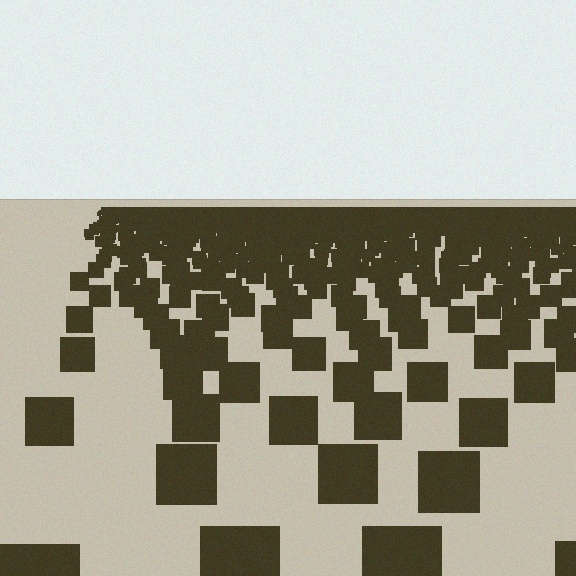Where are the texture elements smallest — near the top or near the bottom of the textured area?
Near the top.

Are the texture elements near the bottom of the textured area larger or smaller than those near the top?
Larger. Near the bottom, elements are closer to the viewer and appear at a bigger on-screen size.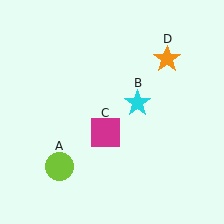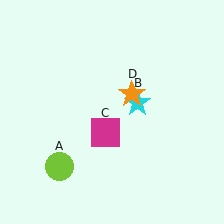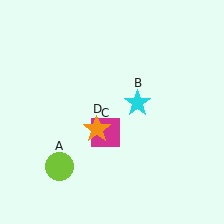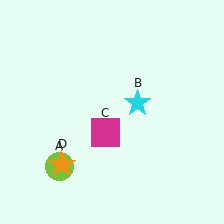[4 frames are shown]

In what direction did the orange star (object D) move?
The orange star (object D) moved down and to the left.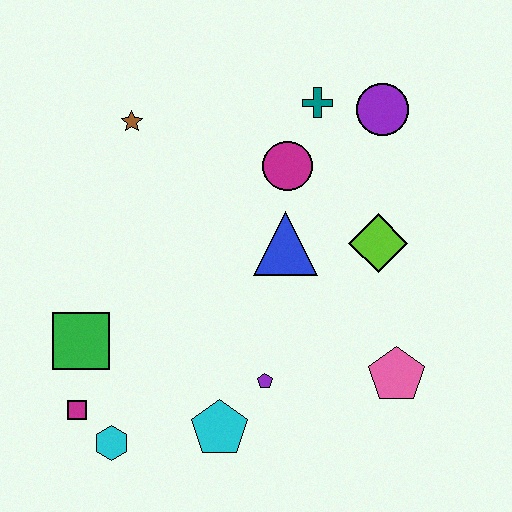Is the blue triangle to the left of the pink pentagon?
Yes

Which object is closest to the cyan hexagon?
The magenta square is closest to the cyan hexagon.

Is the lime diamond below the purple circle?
Yes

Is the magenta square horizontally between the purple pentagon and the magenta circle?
No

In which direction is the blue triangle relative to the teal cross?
The blue triangle is below the teal cross.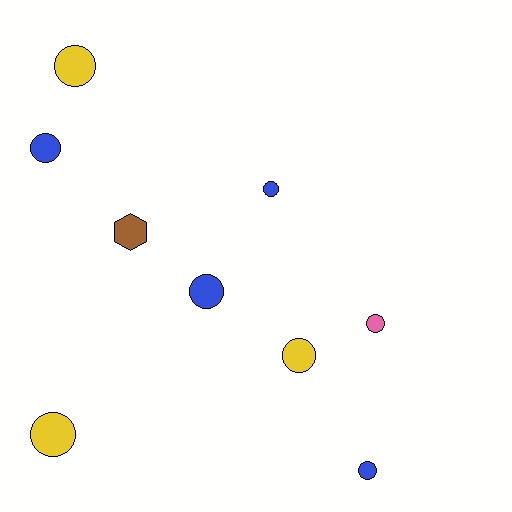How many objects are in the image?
There are 9 objects.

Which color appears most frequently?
Blue, with 4 objects.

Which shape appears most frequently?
Circle, with 8 objects.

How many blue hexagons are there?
There are no blue hexagons.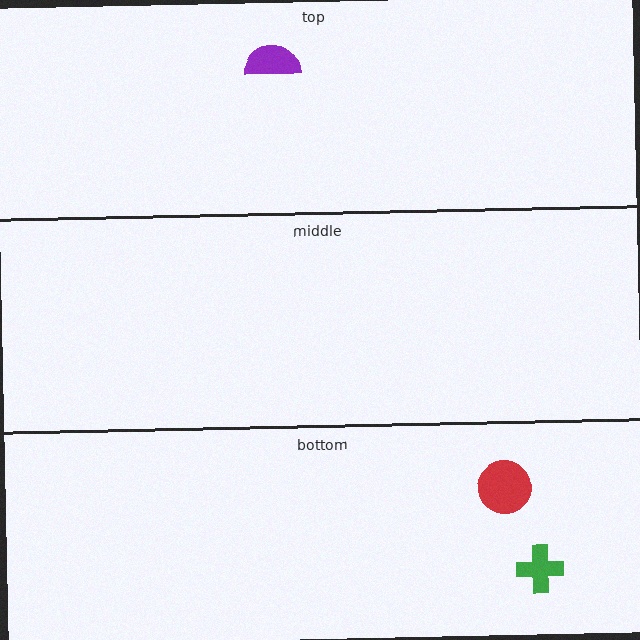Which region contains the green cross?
The bottom region.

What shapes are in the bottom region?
The green cross, the red circle.